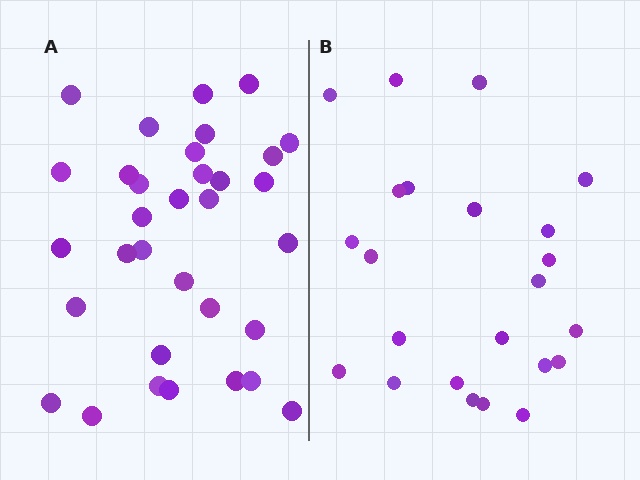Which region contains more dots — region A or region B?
Region A (the left region) has more dots.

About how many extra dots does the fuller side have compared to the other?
Region A has roughly 10 or so more dots than region B.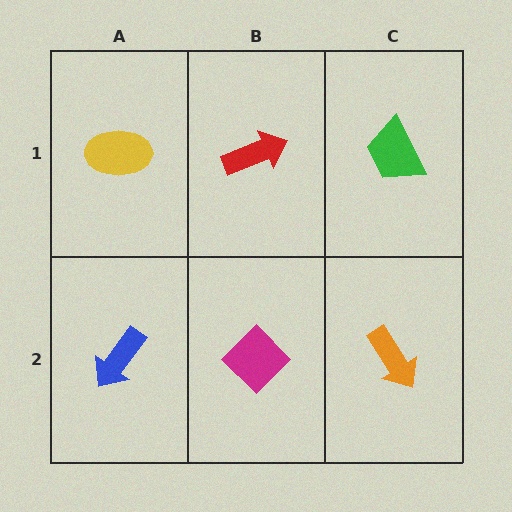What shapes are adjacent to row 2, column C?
A green trapezoid (row 1, column C), a magenta diamond (row 2, column B).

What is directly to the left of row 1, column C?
A red arrow.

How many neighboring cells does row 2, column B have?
3.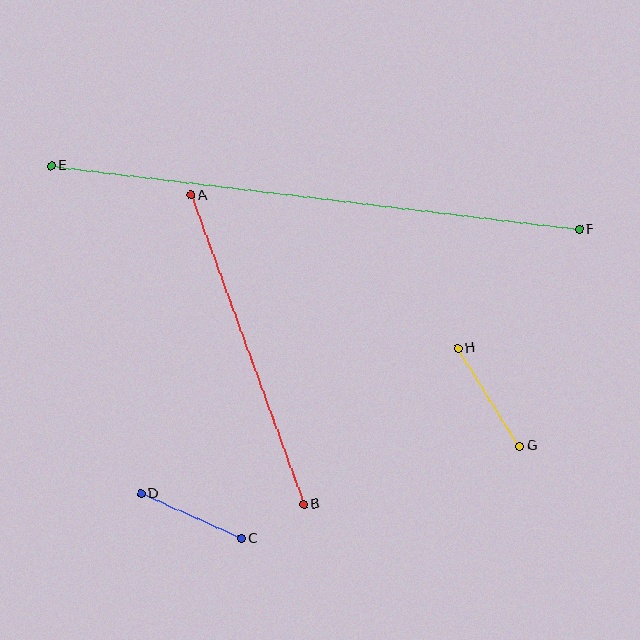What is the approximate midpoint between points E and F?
The midpoint is at approximately (315, 198) pixels.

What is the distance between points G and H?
The distance is approximately 116 pixels.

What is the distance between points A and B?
The distance is approximately 329 pixels.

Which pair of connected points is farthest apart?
Points E and F are farthest apart.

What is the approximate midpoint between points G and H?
The midpoint is at approximately (489, 397) pixels.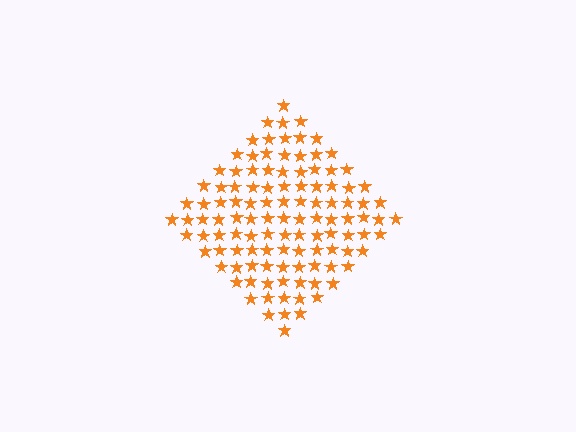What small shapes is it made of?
It is made of small stars.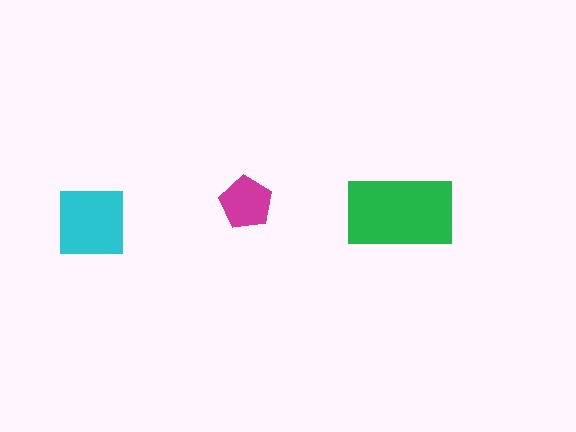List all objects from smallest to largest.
The magenta pentagon, the cyan square, the green rectangle.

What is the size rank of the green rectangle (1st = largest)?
1st.